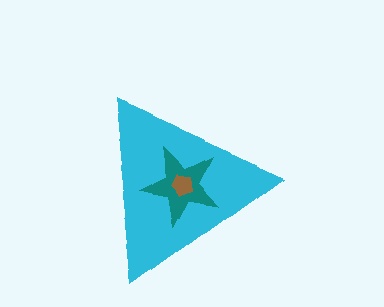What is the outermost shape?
The cyan triangle.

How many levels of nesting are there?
3.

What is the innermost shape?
The brown pentagon.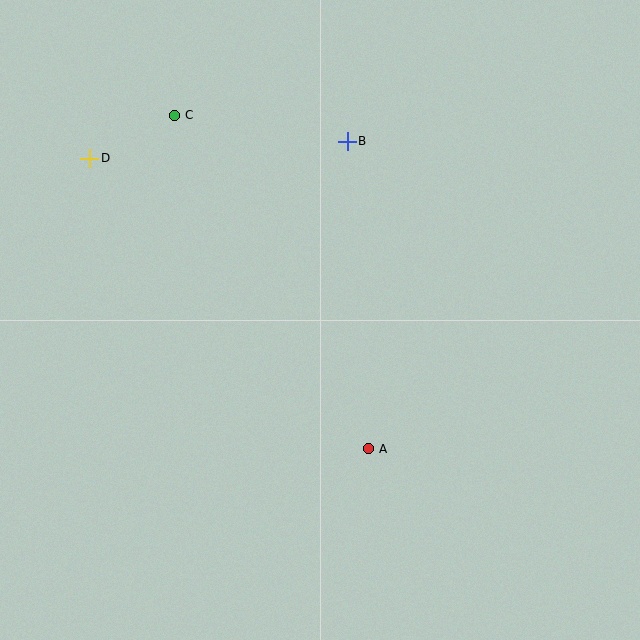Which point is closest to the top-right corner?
Point B is closest to the top-right corner.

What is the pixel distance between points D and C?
The distance between D and C is 95 pixels.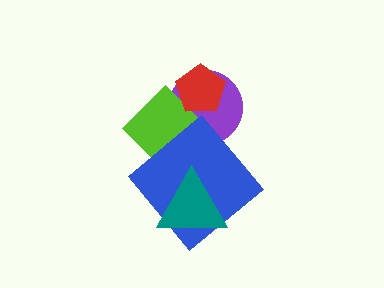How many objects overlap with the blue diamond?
3 objects overlap with the blue diamond.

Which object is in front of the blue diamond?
The teal triangle is in front of the blue diamond.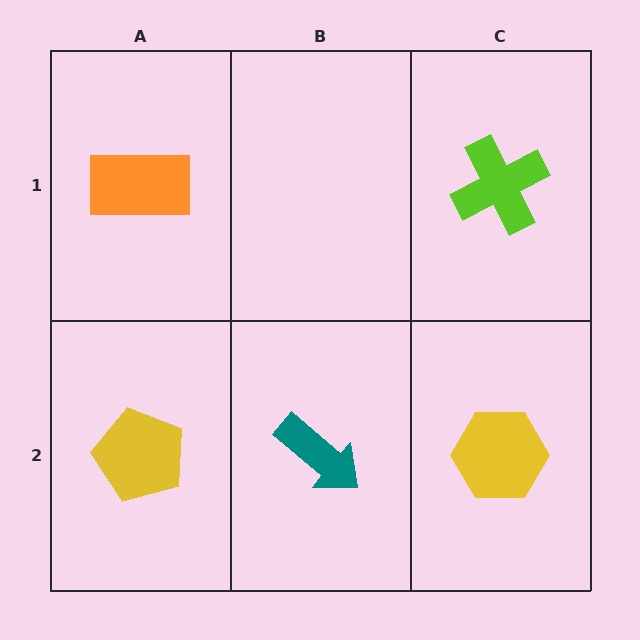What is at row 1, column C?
A lime cross.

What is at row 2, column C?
A yellow hexagon.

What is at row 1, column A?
An orange rectangle.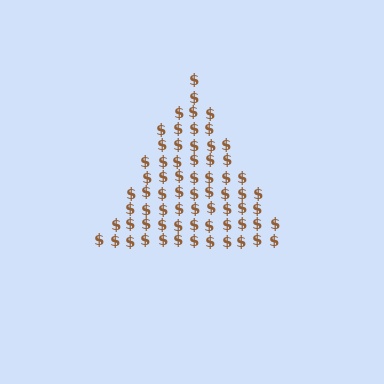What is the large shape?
The large shape is a triangle.